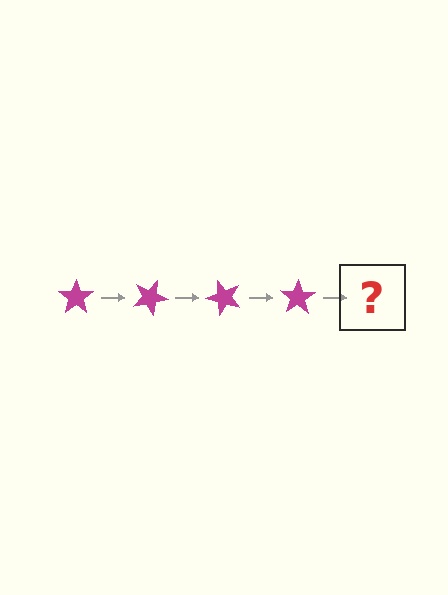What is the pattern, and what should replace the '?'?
The pattern is that the star rotates 25 degrees each step. The '?' should be a magenta star rotated 100 degrees.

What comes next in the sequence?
The next element should be a magenta star rotated 100 degrees.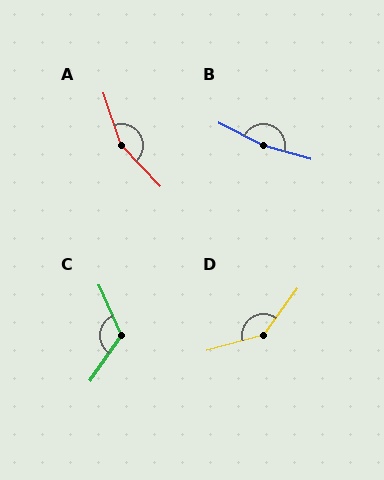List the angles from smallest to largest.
C (121°), D (142°), A (155°), B (170°).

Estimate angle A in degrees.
Approximately 155 degrees.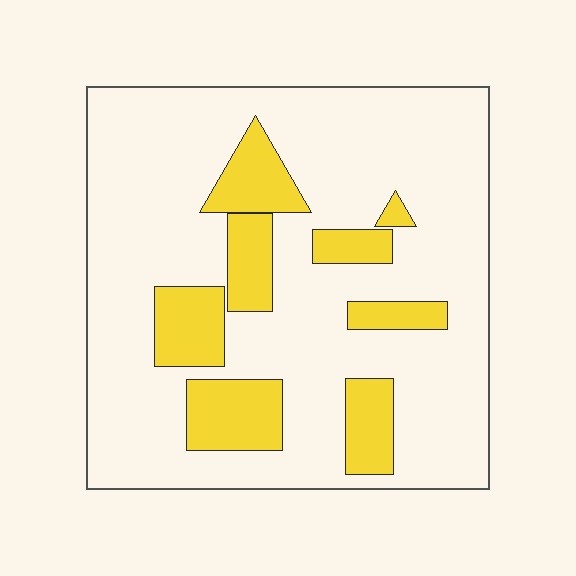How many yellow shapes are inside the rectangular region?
8.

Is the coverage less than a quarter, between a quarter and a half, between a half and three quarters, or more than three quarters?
Less than a quarter.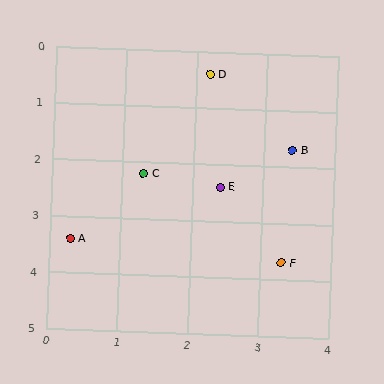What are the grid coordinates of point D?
Point D is at approximately (2.2, 0.4).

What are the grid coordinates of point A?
Point A is at approximately (0.3, 3.4).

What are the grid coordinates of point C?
Point C is at approximately (1.3, 2.2).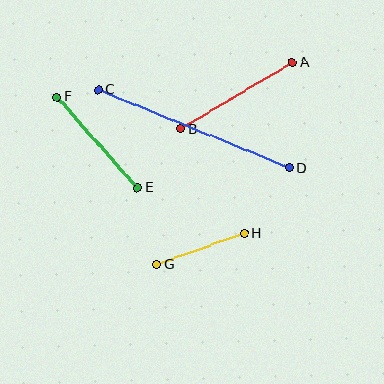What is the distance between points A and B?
The distance is approximately 130 pixels.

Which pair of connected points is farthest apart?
Points C and D are farthest apart.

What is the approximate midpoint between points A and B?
The midpoint is at approximately (237, 96) pixels.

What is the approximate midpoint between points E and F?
The midpoint is at approximately (97, 142) pixels.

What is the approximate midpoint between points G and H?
The midpoint is at approximately (201, 249) pixels.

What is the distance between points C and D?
The distance is approximately 207 pixels.